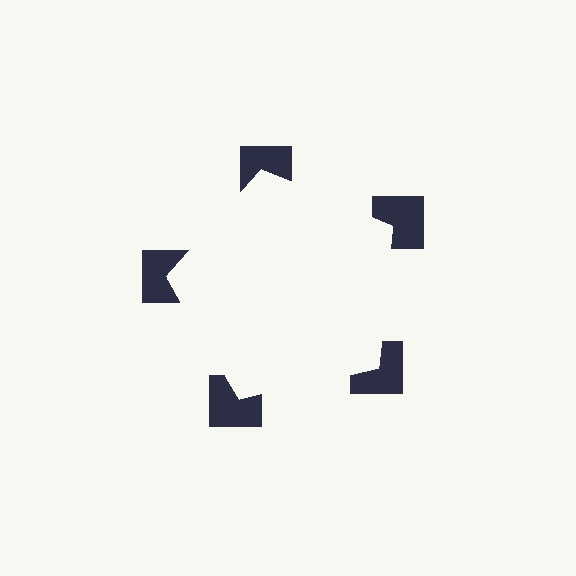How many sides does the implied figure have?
5 sides.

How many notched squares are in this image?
There are 5 — one at each vertex of the illusory pentagon.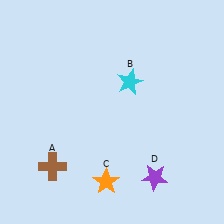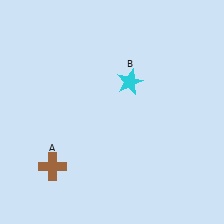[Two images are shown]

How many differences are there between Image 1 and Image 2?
There are 2 differences between the two images.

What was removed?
The orange star (C), the purple star (D) were removed in Image 2.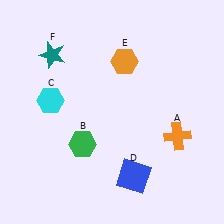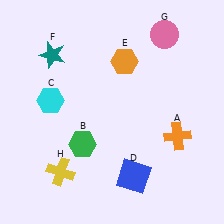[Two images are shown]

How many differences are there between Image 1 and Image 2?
There are 2 differences between the two images.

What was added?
A pink circle (G), a yellow cross (H) were added in Image 2.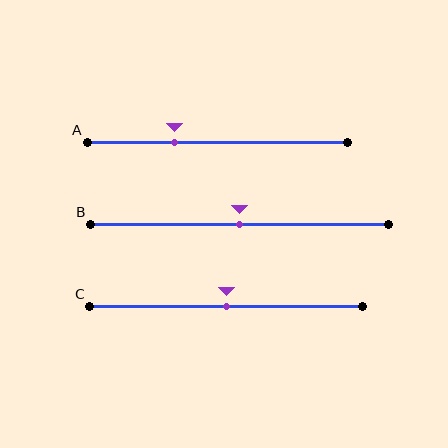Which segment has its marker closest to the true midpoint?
Segment B has its marker closest to the true midpoint.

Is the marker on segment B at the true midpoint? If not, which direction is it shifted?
Yes, the marker on segment B is at the true midpoint.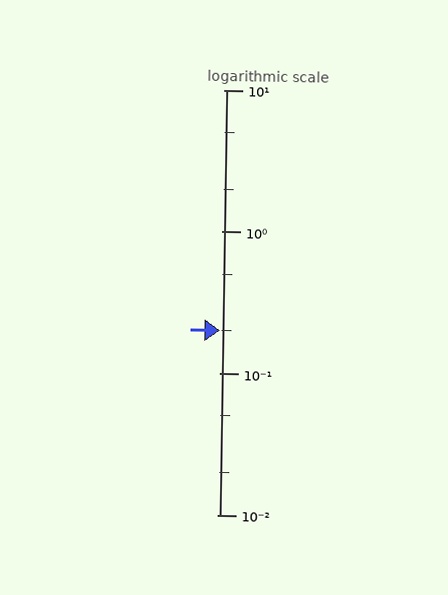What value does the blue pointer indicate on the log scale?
The pointer indicates approximately 0.2.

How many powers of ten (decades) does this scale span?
The scale spans 3 decades, from 0.01 to 10.